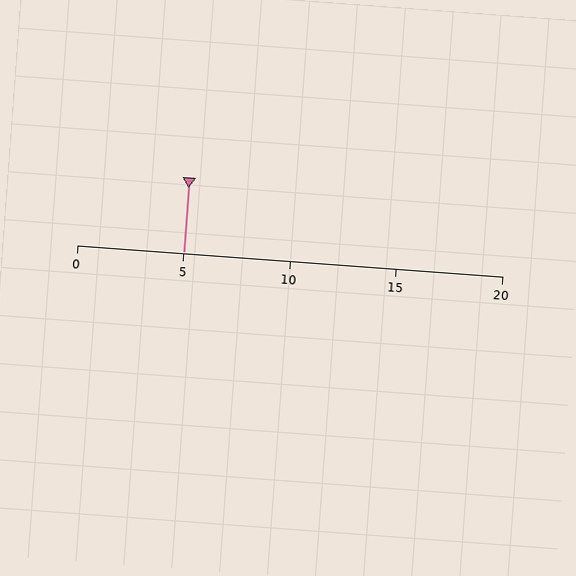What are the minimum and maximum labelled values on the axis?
The axis runs from 0 to 20.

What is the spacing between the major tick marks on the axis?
The major ticks are spaced 5 apart.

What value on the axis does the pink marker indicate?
The marker indicates approximately 5.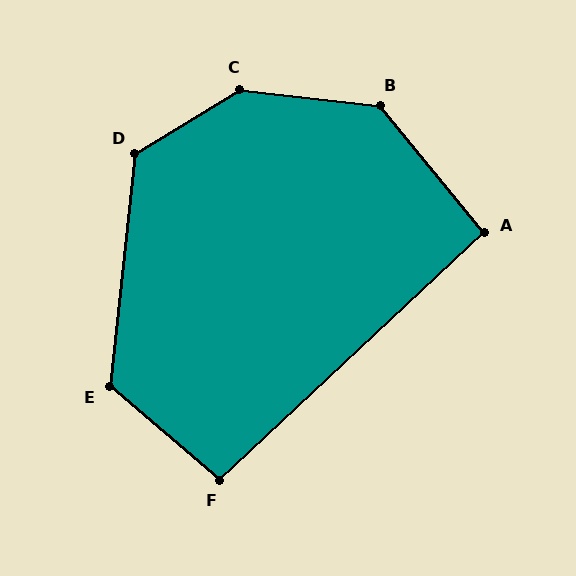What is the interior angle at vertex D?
Approximately 127 degrees (obtuse).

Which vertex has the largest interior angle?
C, at approximately 142 degrees.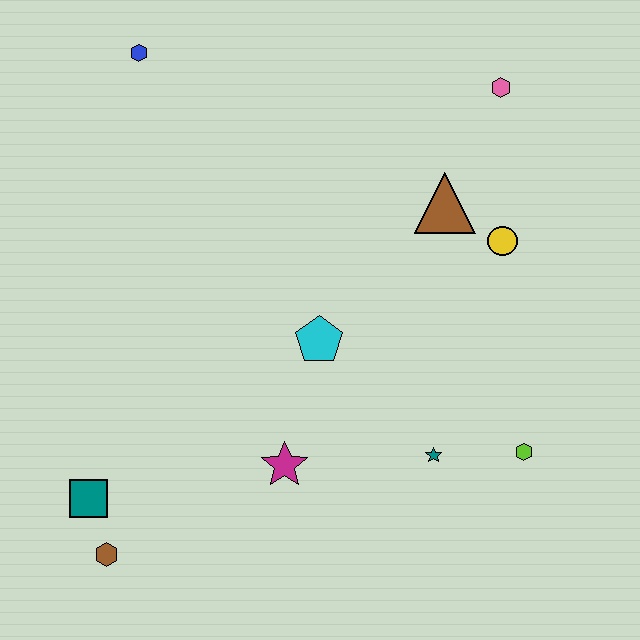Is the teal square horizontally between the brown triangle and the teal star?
No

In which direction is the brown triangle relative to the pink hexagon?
The brown triangle is below the pink hexagon.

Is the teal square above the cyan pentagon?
No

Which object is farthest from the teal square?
The pink hexagon is farthest from the teal square.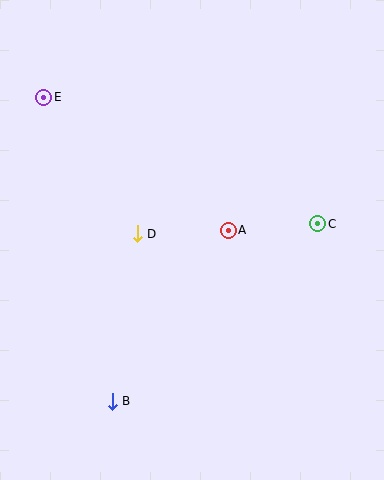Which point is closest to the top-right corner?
Point C is closest to the top-right corner.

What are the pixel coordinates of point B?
Point B is at (112, 401).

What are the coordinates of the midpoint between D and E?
The midpoint between D and E is at (91, 166).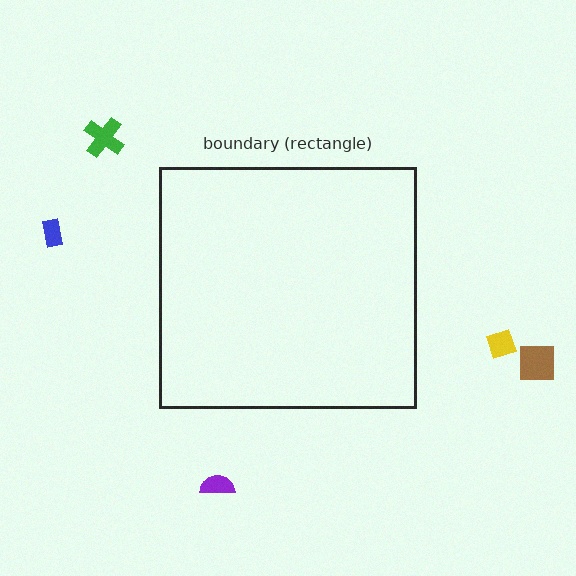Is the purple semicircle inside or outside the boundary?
Outside.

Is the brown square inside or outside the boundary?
Outside.